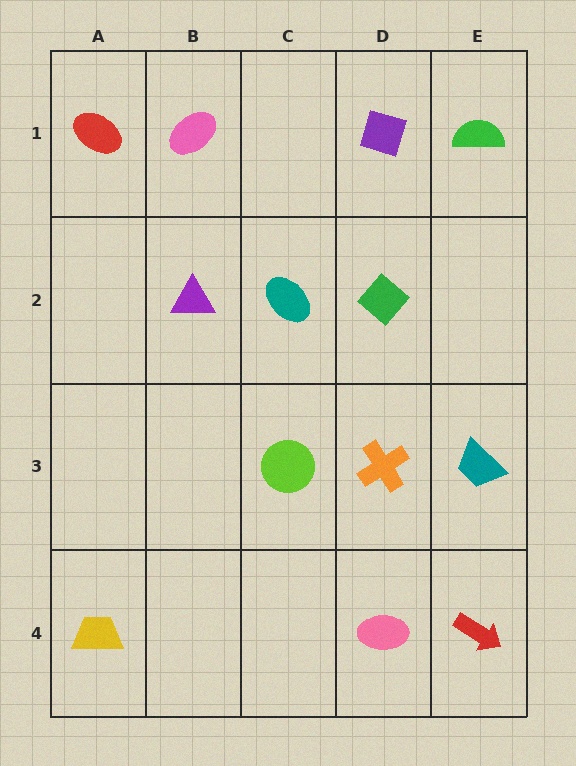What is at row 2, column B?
A purple triangle.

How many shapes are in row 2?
3 shapes.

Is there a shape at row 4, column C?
No, that cell is empty.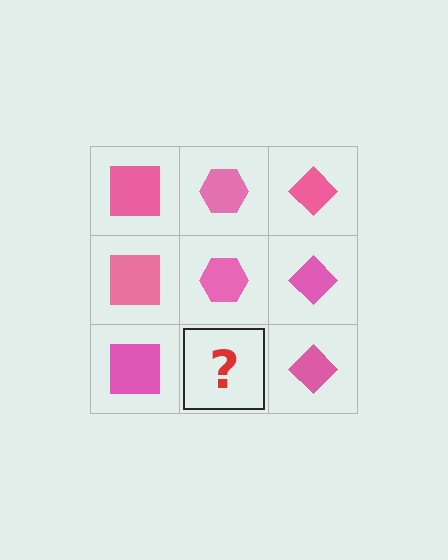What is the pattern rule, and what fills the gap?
The rule is that each column has a consistent shape. The gap should be filled with a pink hexagon.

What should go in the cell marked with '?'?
The missing cell should contain a pink hexagon.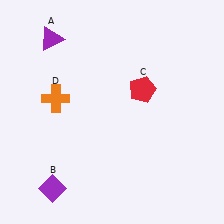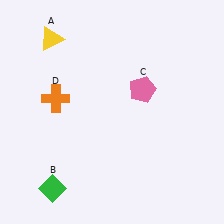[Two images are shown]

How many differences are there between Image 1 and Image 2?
There are 3 differences between the two images.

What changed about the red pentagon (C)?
In Image 1, C is red. In Image 2, it changed to pink.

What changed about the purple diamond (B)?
In Image 1, B is purple. In Image 2, it changed to green.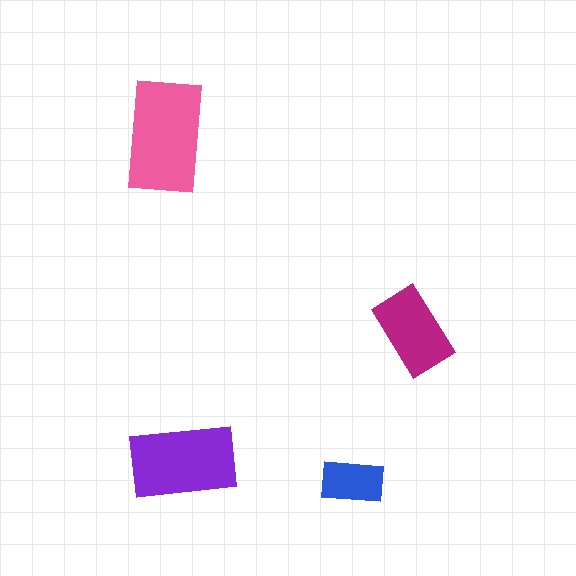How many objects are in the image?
There are 4 objects in the image.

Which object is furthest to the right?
The magenta rectangle is rightmost.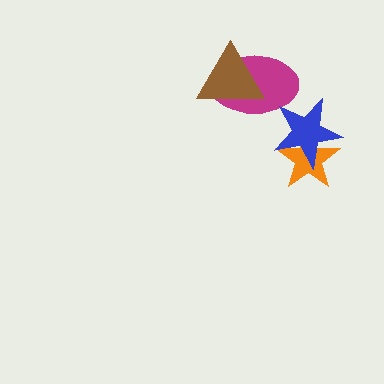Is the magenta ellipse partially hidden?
Yes, it is partially covered by another shape.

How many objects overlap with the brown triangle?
1 object overlaps with the brown triangle.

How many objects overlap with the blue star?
2 objects overlap with the blue star.